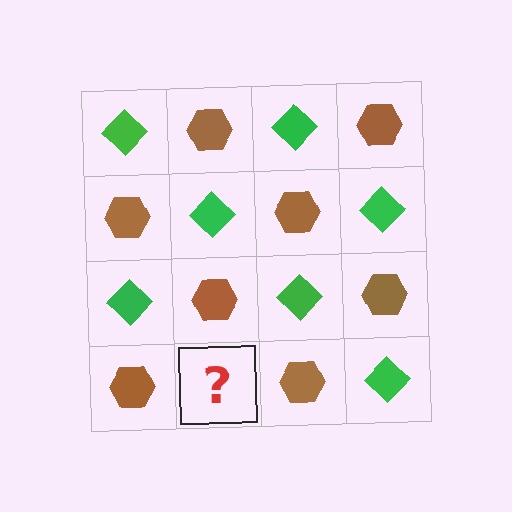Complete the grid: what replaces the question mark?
The question mark should be replaced with a green diamond.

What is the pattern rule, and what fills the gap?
The rule is that it alternates green diamond and brown hexagon in a checkerboard pattern. The gap should be filled with a green diamond.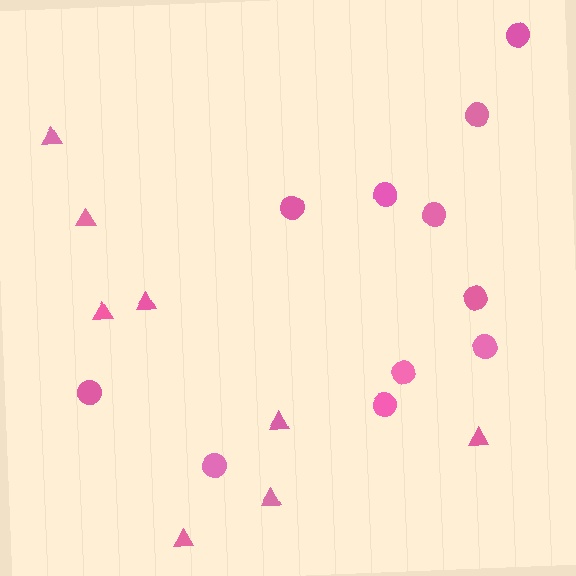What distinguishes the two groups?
There are 2 groups: one group of circles (11) and one group of triangles (8).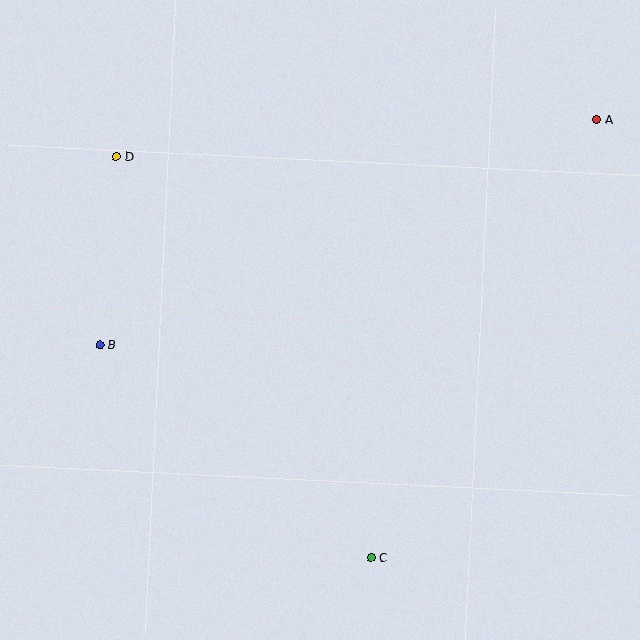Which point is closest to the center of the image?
Point B at (100, 345) is closest to the center.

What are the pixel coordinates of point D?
Point D is at (116, 156).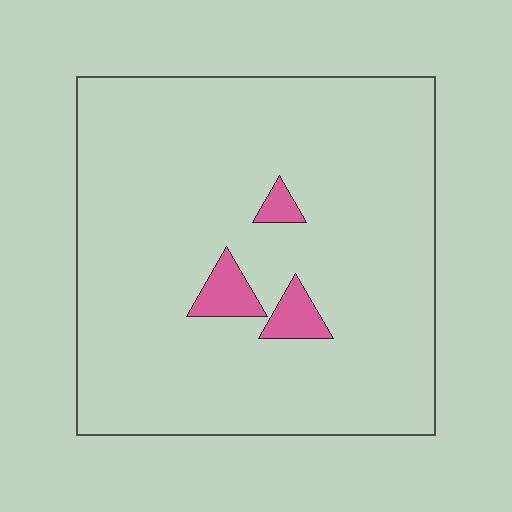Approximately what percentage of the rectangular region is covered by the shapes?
Approximately 5%.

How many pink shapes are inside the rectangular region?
3.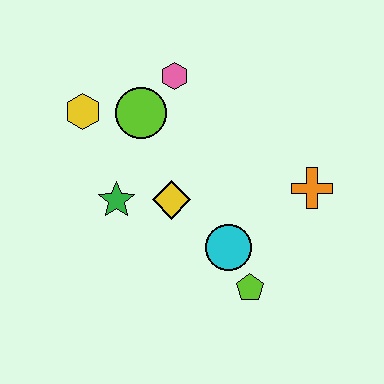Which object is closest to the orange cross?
The cyan circle is closest to the orange cross.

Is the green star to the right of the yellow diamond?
No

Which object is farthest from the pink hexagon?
The lime pentagon is farthest from the pink hexagon.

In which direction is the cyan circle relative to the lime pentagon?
The cyan circle is above the lime pentagon.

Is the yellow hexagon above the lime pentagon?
Yes